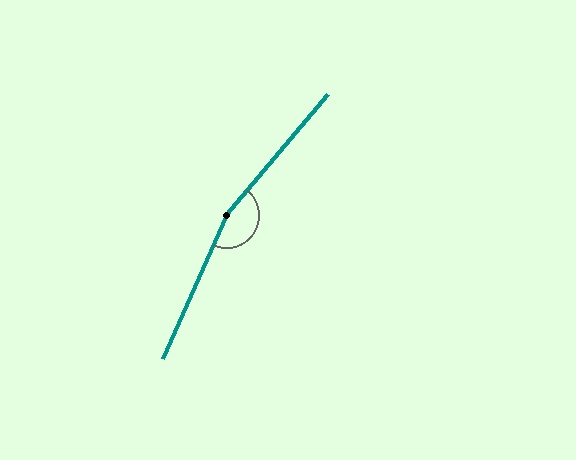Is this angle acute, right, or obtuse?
It is obtuse.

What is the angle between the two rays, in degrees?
Approximately 164 degrees.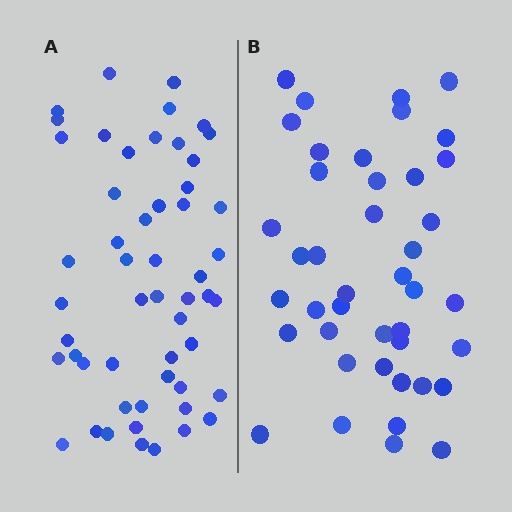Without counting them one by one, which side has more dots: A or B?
Region A (the left region) has more dots.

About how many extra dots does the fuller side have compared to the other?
Region A has roughly 12 or so more dots than region B.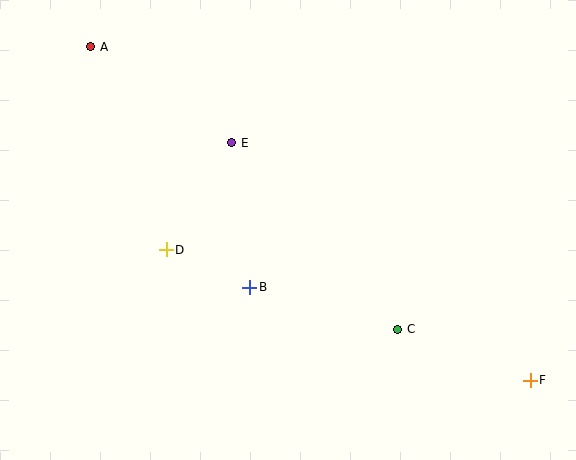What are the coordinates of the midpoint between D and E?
The midpoint between D and E is at (199, 196).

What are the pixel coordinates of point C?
Point C is at (398, 329).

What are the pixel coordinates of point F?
Point F is at (530, 380).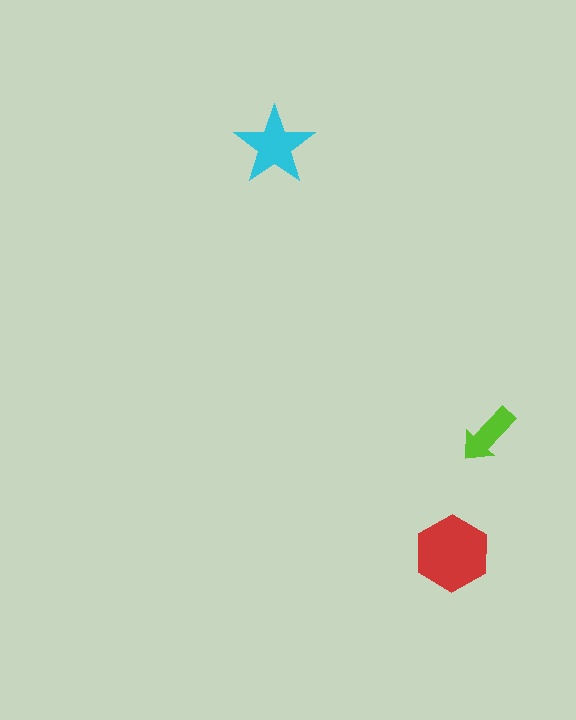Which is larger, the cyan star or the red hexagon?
The red hexagon.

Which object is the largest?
The red hexagon.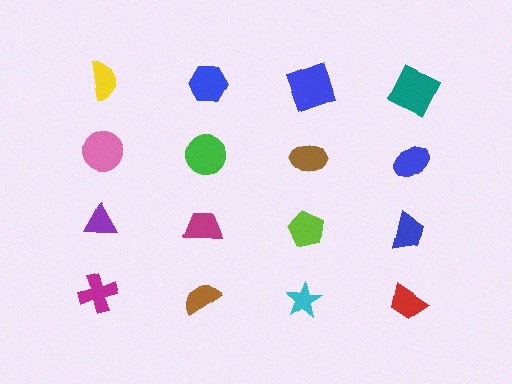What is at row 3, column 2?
A magenta trapezoid.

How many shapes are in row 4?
4 shapes.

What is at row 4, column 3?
A cyan star.